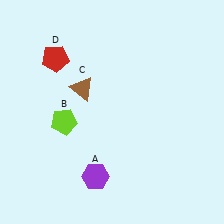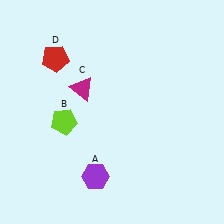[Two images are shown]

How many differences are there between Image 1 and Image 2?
There is 1 difference between the two images.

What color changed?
The triangle (C) changed from brown in Image 1 to magenta in Image 2.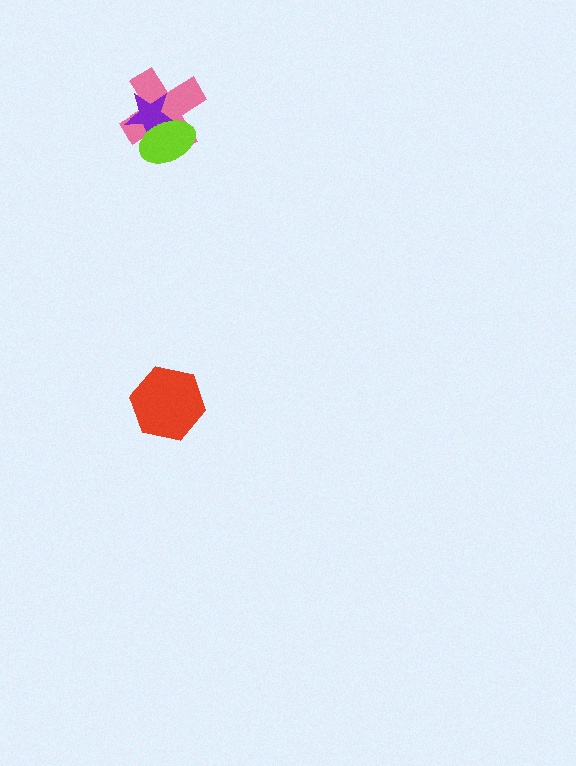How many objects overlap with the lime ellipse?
2 objects overlap with the lime ellipse.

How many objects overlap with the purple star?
2 objects overlap with the purple star.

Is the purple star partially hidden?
Yes, it is partially covered by another shape.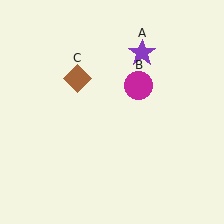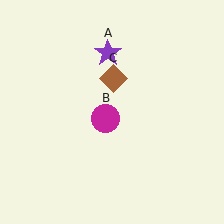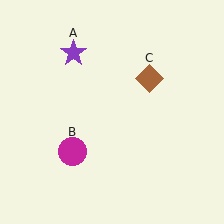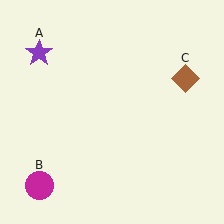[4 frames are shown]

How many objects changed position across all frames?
3 objects changed position: purple star (object A), magenta circle (object B), brown diamond (object C).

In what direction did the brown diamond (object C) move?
The brown diamond (object C) moved right.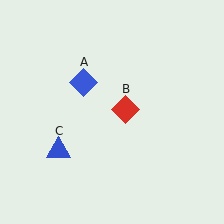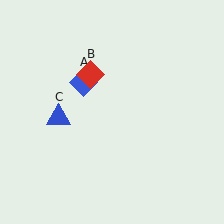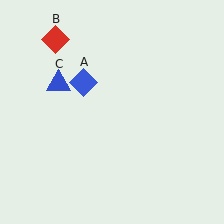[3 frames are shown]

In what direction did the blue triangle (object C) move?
The blue triangle (object C) moved up.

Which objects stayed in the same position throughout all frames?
Blue diamond (object A) remained stationary.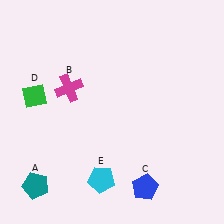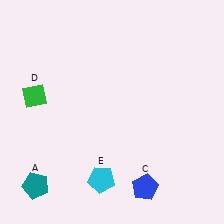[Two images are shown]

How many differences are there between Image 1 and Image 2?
There is 1 difference between the two images.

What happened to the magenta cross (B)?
The magenta cross (B) was removed in Image 2. It was in the top-left area of Image 1.